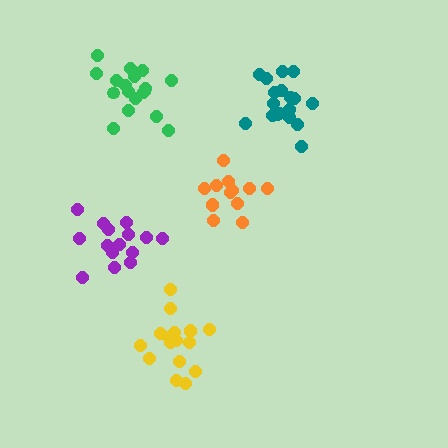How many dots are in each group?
Group 1: 15 dots, Group 2: 17 dots, Group 3: 13 dots, Group 4: 18 dots, Group 5: 19 dots (82 total).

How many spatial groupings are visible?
There are 5 spatial groupings.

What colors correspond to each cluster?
The clusters are colored: purple, yellow, orange, green, teal.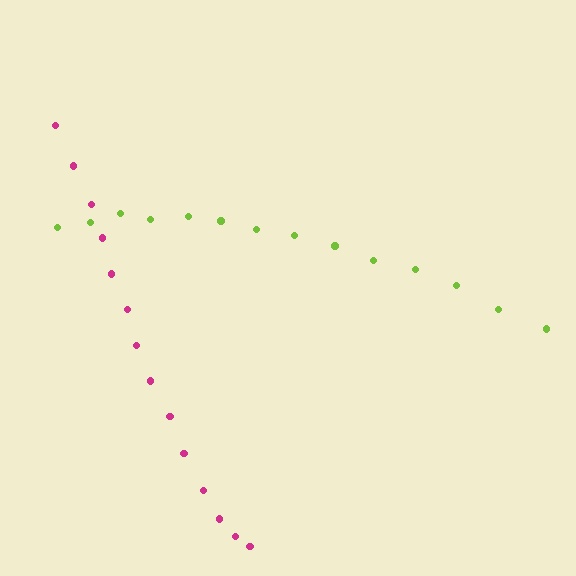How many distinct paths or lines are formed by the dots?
There are 2 distinct paths.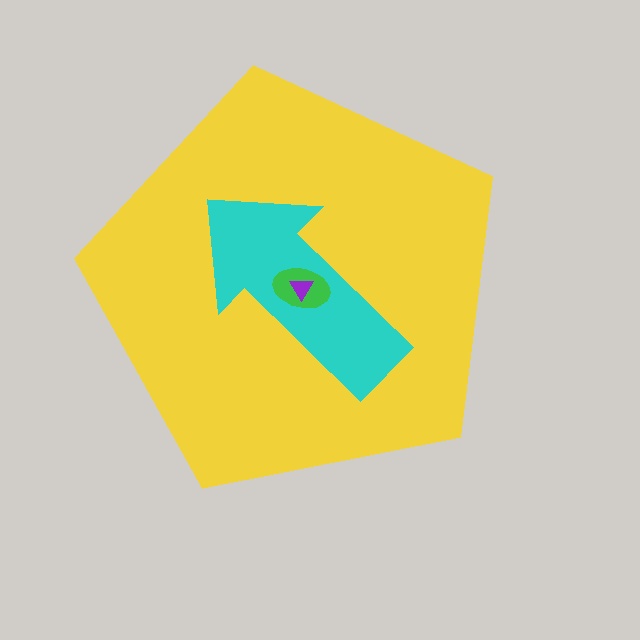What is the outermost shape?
The yellow pentagon.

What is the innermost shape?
The purple triangle.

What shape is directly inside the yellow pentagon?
The cyan arrow.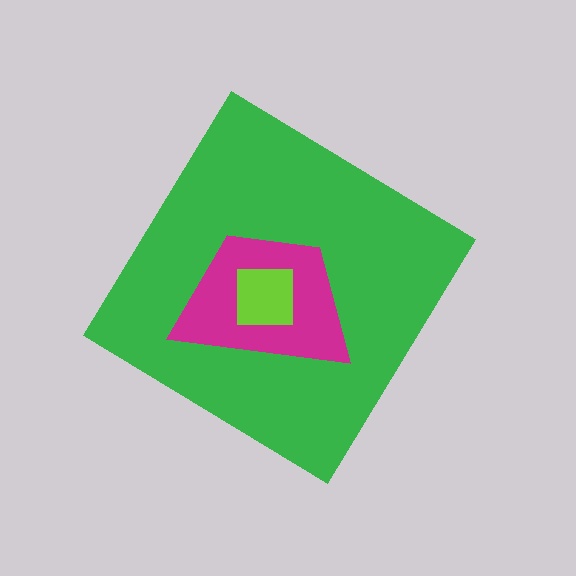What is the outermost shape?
The green diamond.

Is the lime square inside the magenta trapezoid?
Yes.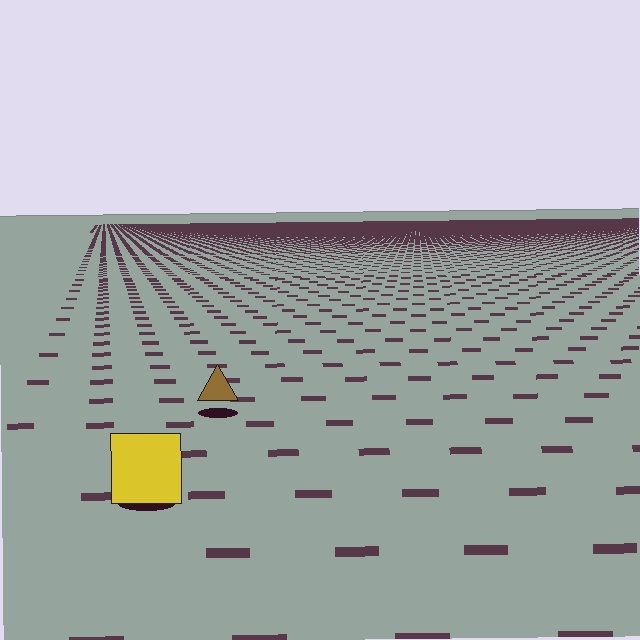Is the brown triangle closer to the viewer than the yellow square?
No. The yellow square is closer — you can tell from the texture gradient: the ground texture is coarser near it.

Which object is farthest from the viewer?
The brown triangle is farthest from the viewer. It appears smaller and the ground texture around it is denser.